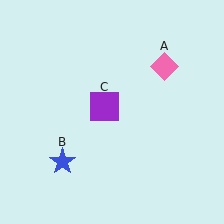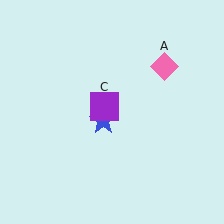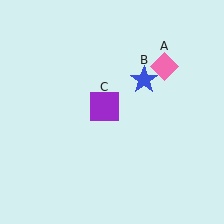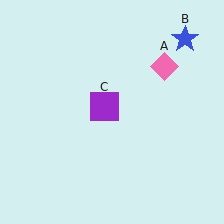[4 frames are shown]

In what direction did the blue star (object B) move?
The blue star (object B) moved up and to the right.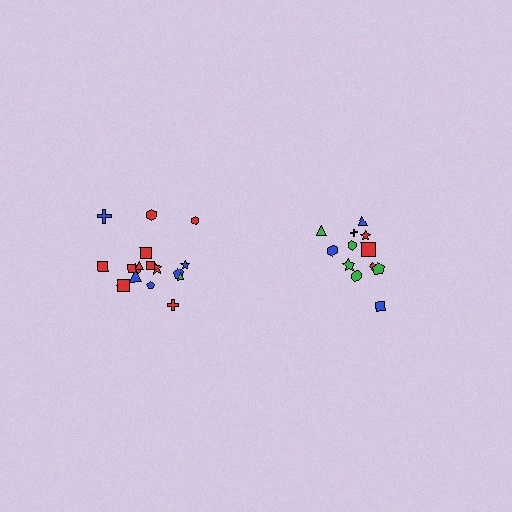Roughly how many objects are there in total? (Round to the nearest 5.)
Roughly 30 objects in total.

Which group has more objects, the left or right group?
The left group.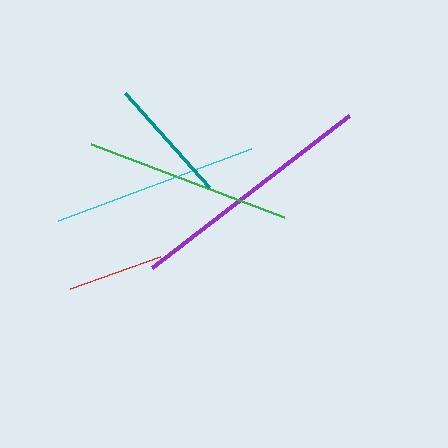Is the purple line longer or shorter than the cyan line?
The purple line is longer than the cyan line.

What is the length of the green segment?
The green segment is approximately 207 pixels long.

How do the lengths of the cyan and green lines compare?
The cyan and green lines are approximately the same length.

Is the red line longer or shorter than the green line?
The green line is longer than the red line.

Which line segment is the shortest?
The red line is the shortest at approximately 96 pixels.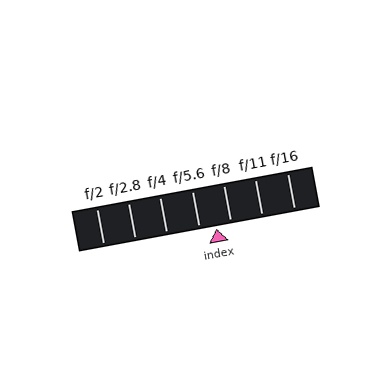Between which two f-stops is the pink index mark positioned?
The index mark is between f/5.6 and f/8.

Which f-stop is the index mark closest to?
The index mark is closest to f/8.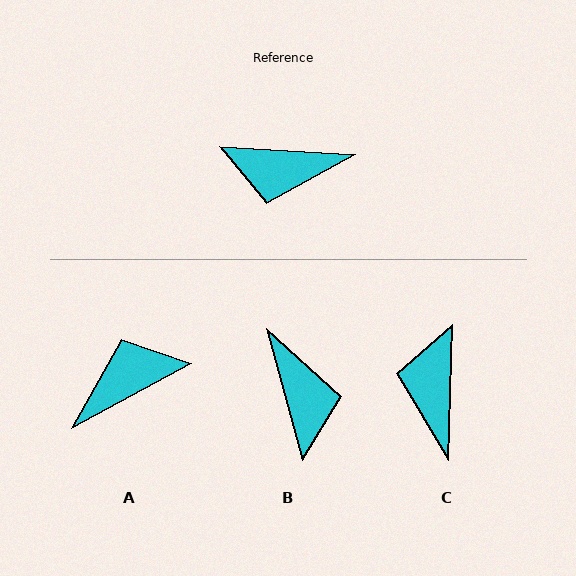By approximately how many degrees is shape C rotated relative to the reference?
Approximately 88 degrees clockwise.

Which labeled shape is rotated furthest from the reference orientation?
A, about 149 degrees away.